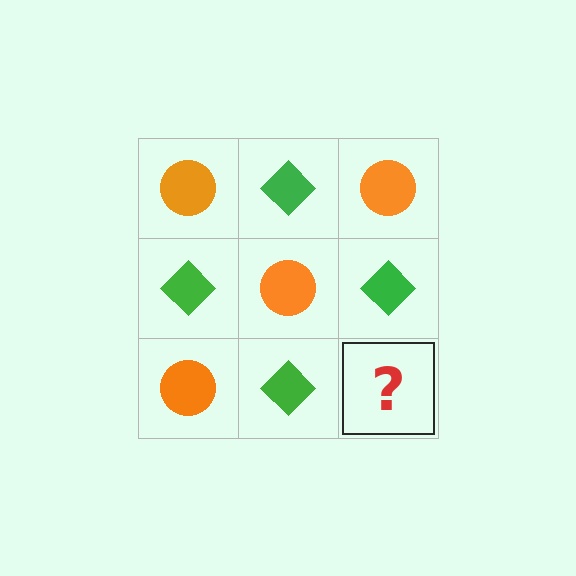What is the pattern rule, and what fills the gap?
The rule is that it alternates orange circle and green diamond in a checkerboard pattern. The gap should be filled with an orange circle.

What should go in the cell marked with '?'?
The missing cell should contain an orange circle.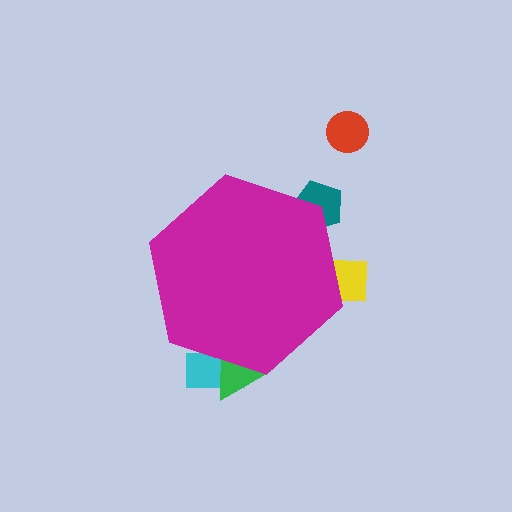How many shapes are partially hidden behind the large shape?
4 shapes are partially hidden.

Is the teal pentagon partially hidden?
Yes, the teal pentagon is partially hidden behind the magenta hexagon.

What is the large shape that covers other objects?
A magenta hexagon.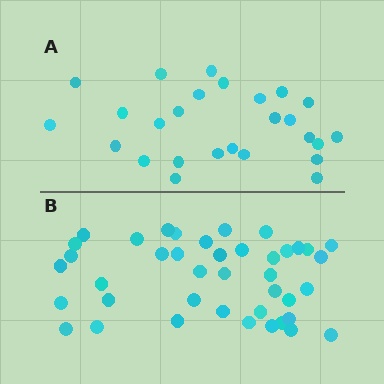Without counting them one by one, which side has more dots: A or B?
Region B (the bottom region) has more dots.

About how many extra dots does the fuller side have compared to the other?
Region B has approximately 15 more dots than region A.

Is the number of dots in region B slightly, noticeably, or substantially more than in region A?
Region B has substantially more. The ratio is roughly 1.6 to 1.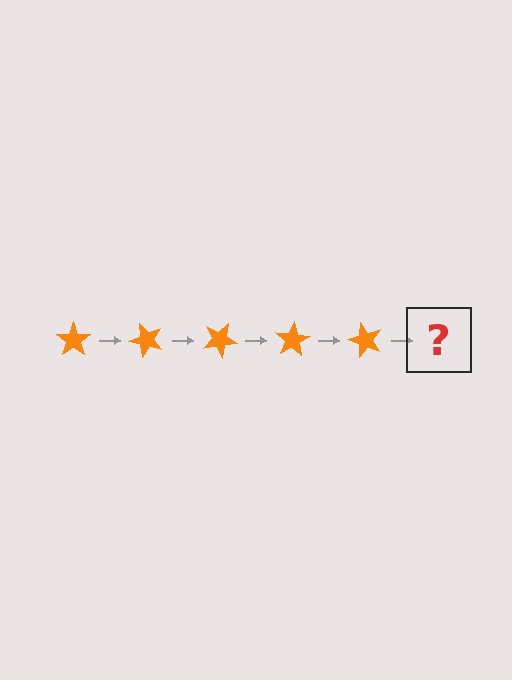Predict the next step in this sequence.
The next step is an orange star rotated 250 degrees.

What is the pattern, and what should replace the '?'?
The pattern is that the star rotates 50 degrees each step. The '?' should be an orange star rotated 250 degrees.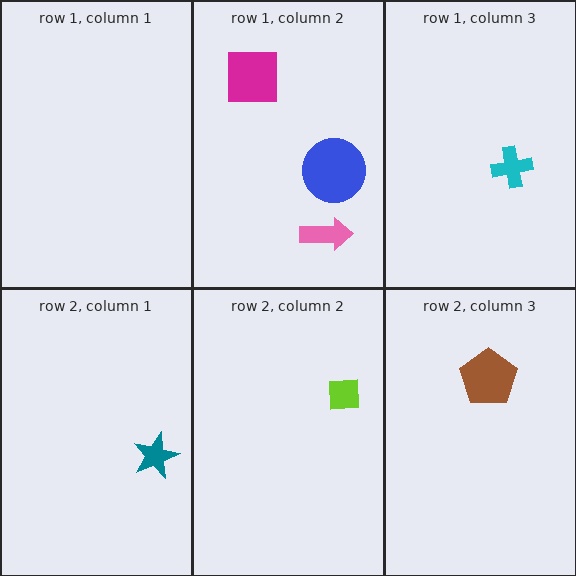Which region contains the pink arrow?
The row 1, column 2 region.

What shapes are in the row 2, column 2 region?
The lime square.